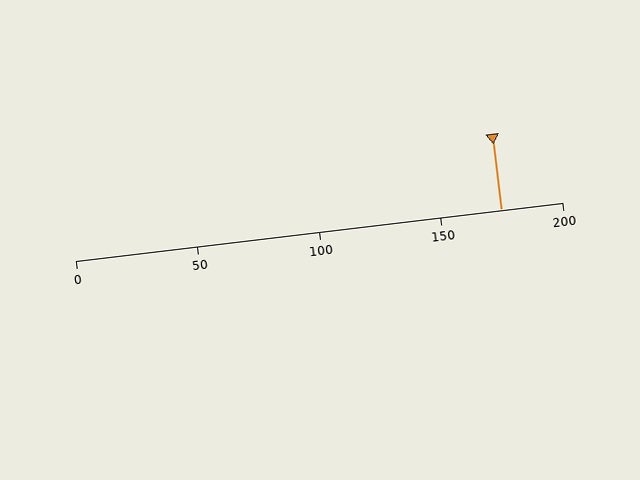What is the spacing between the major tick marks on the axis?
The major ticks are spaced 50 apart.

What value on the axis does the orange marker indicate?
The marker indicates approximately 175.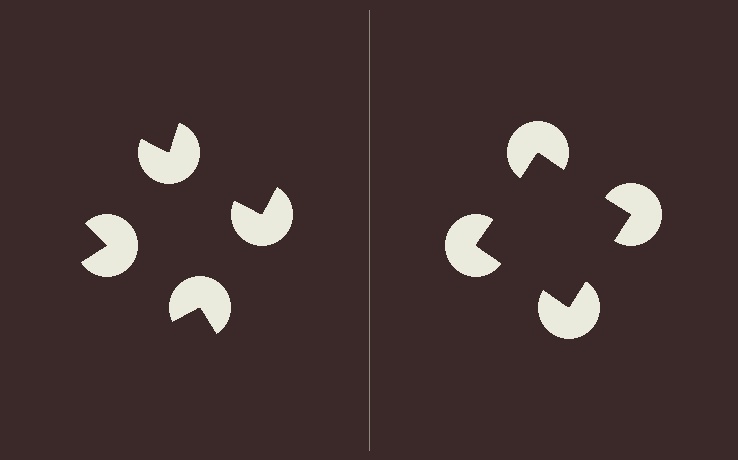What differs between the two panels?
The pac-man discs are positioned identically on both sides; only the wedge orientations differ. On the right they align to a square; on the left they are misaligned.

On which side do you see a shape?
An illusory square appears on the right side. On the left side the wedge cuts are rotated, so no coherent shape forms.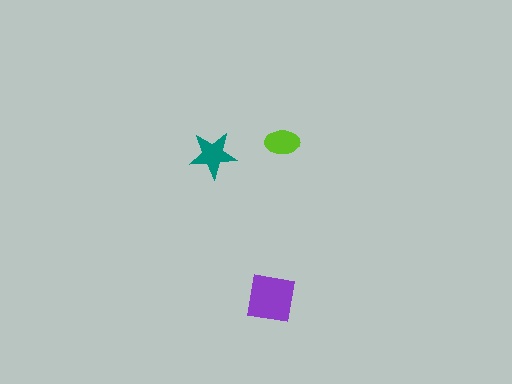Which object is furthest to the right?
The lime ellipse is rightmost.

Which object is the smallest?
The lime ellipse.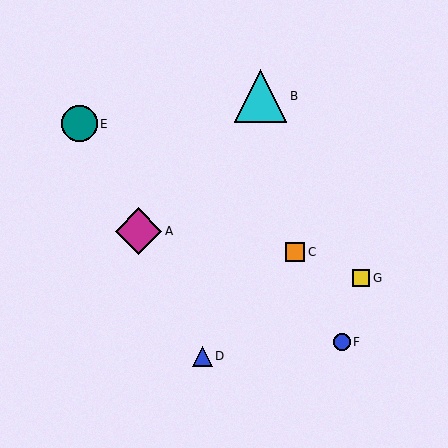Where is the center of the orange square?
The center of the orange square is at (295, 252).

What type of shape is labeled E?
Shape E is a teal circle.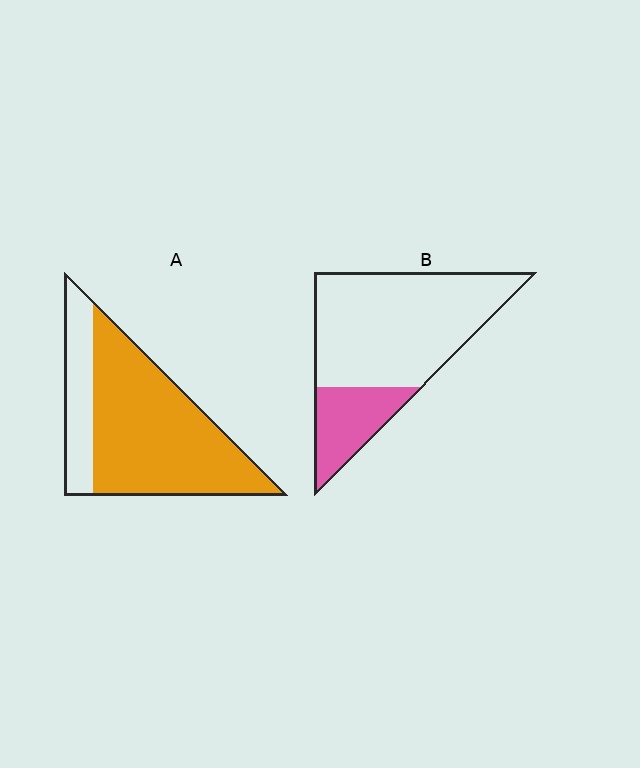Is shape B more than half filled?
No.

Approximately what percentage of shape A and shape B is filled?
A is approximately 75% and B is approximately 25%.